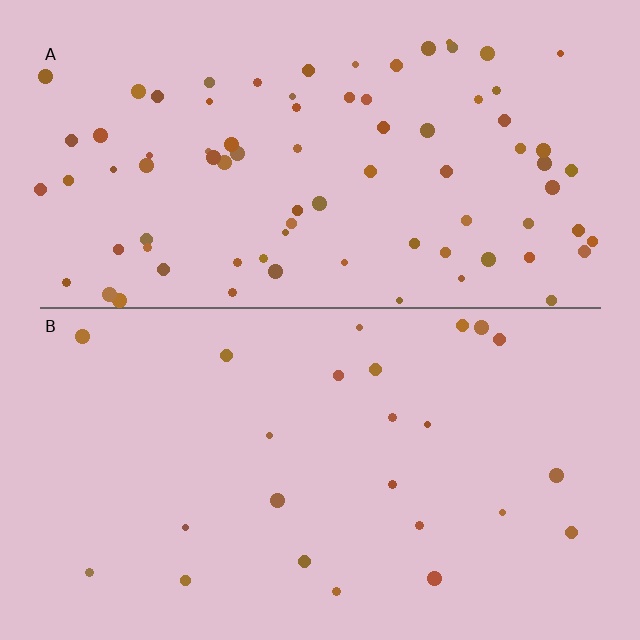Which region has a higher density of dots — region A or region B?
A (the top).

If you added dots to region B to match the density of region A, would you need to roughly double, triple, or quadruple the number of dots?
Approximately triple.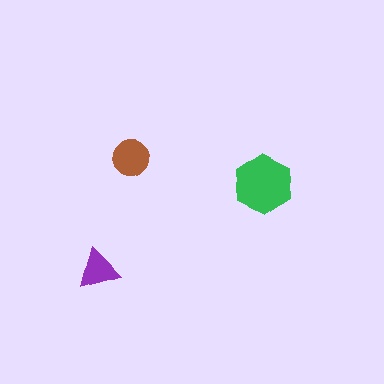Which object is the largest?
The green hexagon.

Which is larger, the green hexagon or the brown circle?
The green hexagon.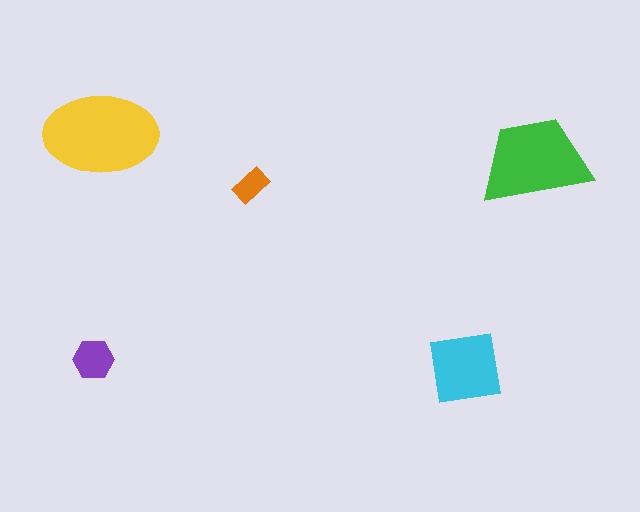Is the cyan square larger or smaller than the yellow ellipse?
Smaller.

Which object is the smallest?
The orange rectangle.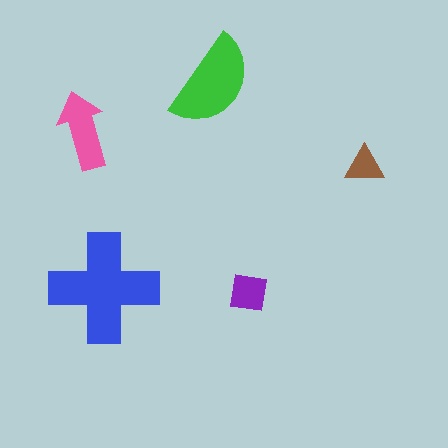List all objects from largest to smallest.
The blue cross, the green semicircle, the pink arrow, the purple square, the brown triangle.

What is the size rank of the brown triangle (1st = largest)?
5th.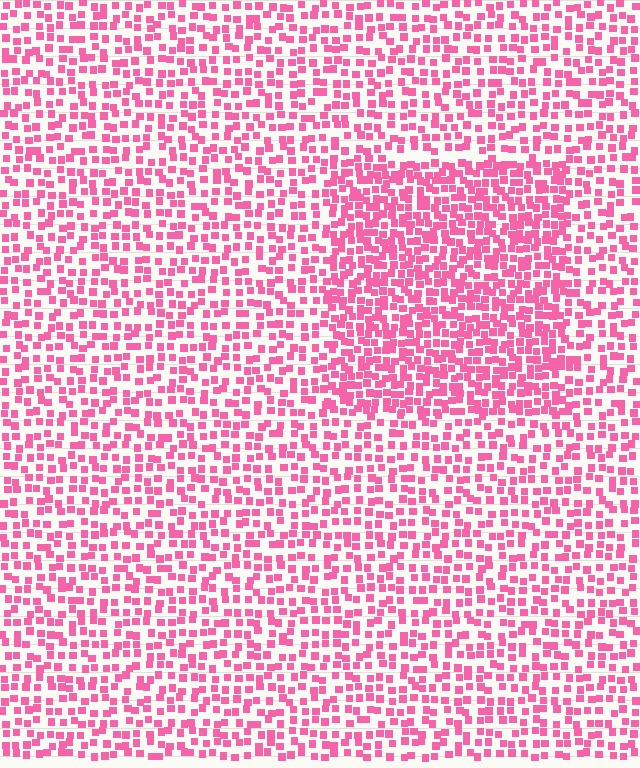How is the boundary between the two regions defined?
The boundary is defined by a change in element density (approximately 1.7x ratio). All elements are the same color, size, and shape.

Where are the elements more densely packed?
The elements are more densely packed inside the rectangle boundary.